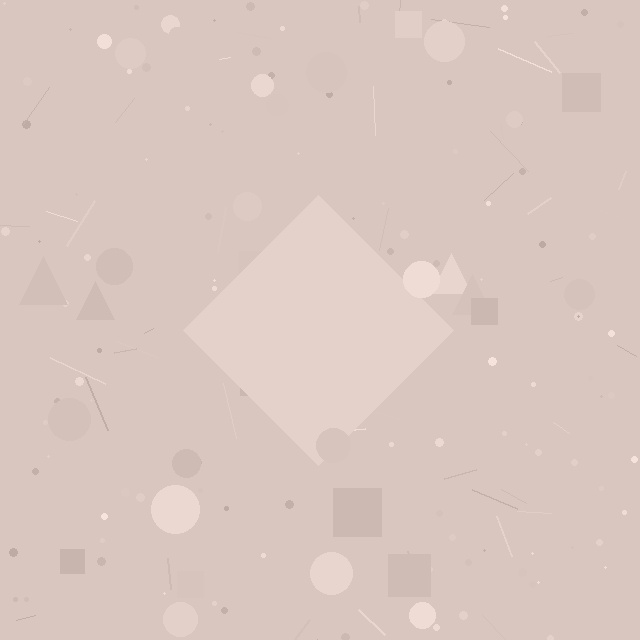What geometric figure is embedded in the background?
A diamond is embedded in the background.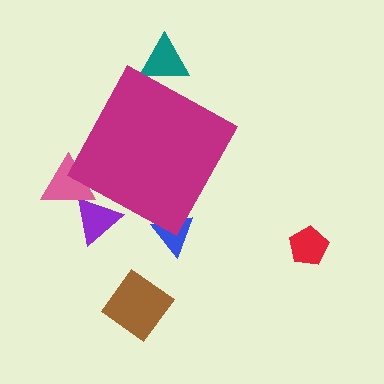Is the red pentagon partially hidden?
No, the red pentagon is fully visible.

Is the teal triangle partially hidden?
Yes, the teal triangle is partially hidden behind the magenta diamond.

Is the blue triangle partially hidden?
Yes, the blue triangle is partially hidden behind the magenta diamond.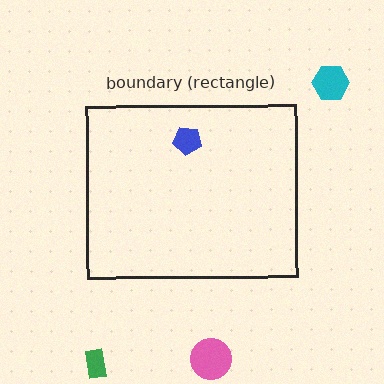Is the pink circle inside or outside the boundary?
Outside.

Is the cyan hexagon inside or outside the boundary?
Outside.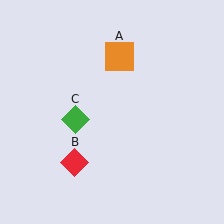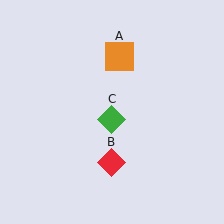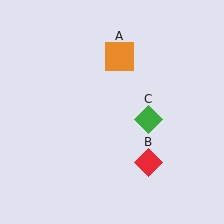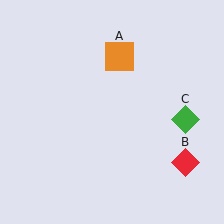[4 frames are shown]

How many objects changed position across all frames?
2 objects changed position: red diamond (object B), green diamond (object C).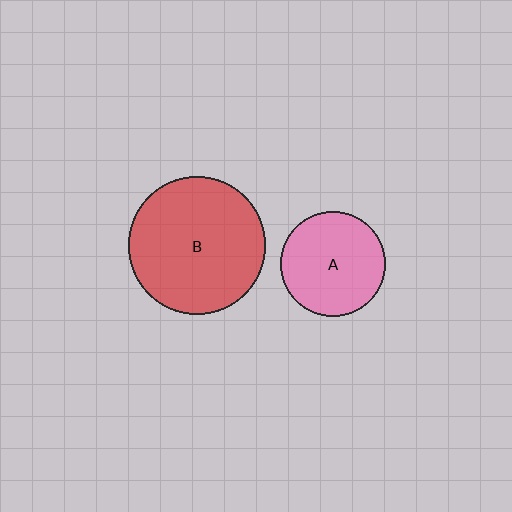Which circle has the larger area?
Circle B (red).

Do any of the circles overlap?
No, none of the circles overlap.